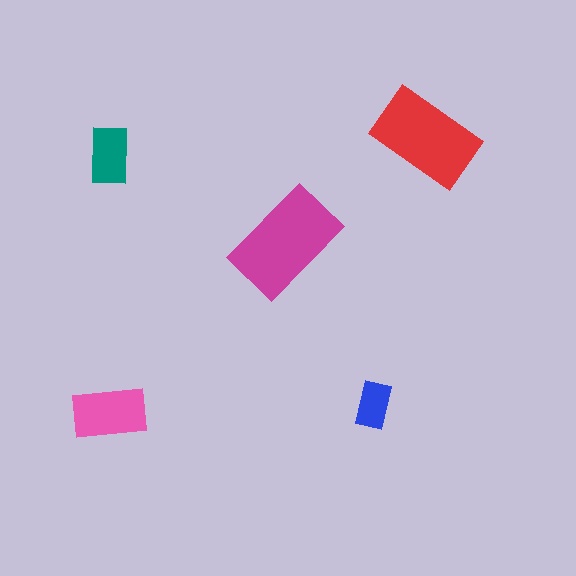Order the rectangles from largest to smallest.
the magenta one, the red one, the pink one, the teal one, the blue one.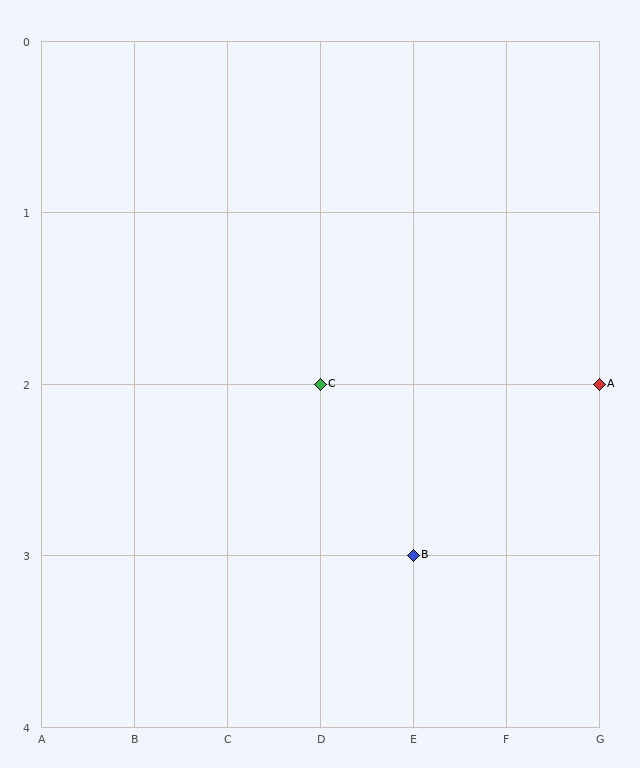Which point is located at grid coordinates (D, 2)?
Point C is at (D, 2).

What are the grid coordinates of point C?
Point C is at grid coordinates (D, 2).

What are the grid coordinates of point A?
Point A is at grid coordinates (G, 2).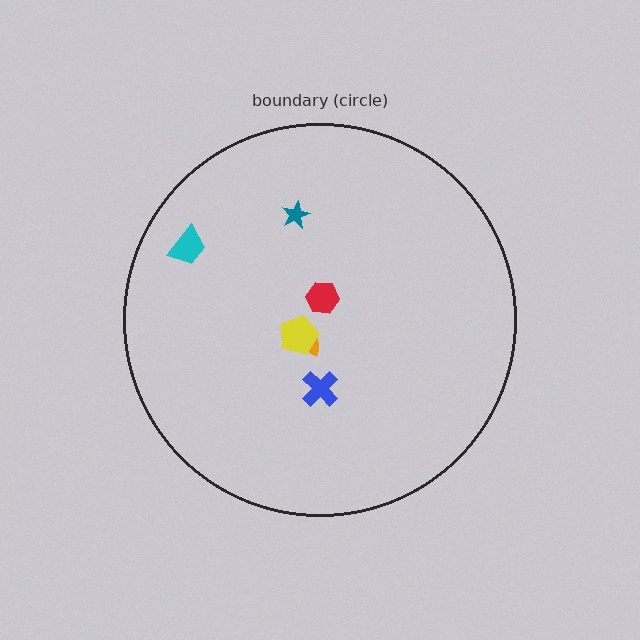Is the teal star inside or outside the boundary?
Inside.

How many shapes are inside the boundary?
6 inside, 0 outside.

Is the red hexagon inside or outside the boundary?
Inside.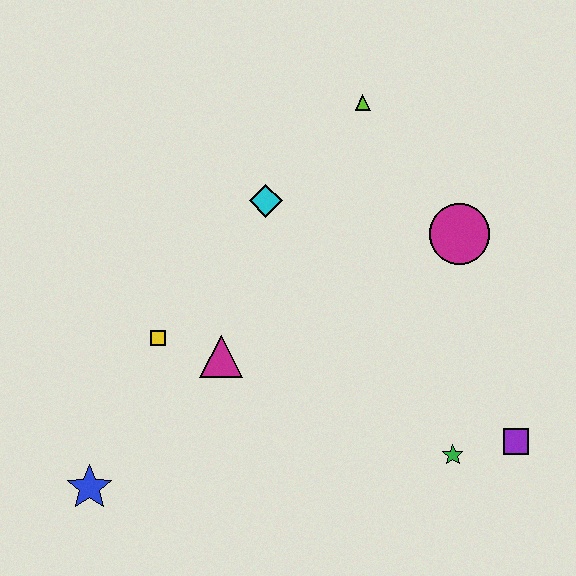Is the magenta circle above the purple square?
Yes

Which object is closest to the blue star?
The yellow square is closest to the blue star.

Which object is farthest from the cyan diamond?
The purple square is farthest from the cyan diamond.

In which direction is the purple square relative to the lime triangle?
The purple square is below the lime triangle.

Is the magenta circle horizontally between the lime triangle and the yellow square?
No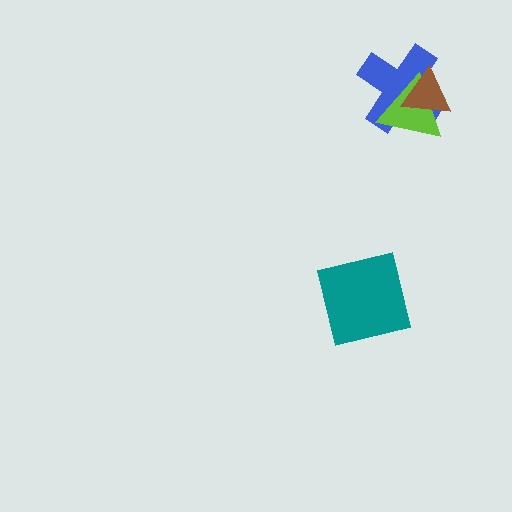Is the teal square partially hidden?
No, no other shape covers it.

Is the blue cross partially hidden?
Yes, it is partially covered by another shape.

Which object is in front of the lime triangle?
The brown triangle is in front of the lime triangle.